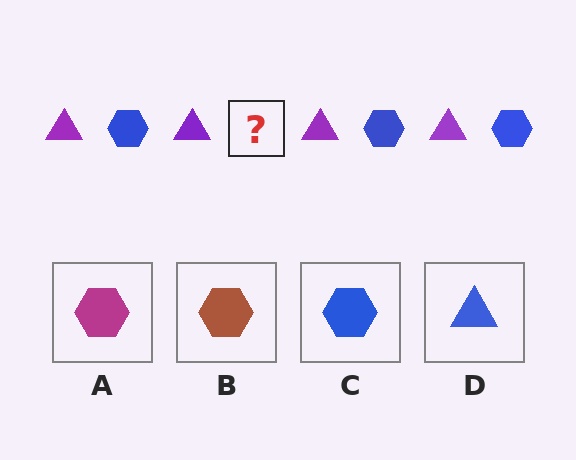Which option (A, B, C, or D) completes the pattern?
C.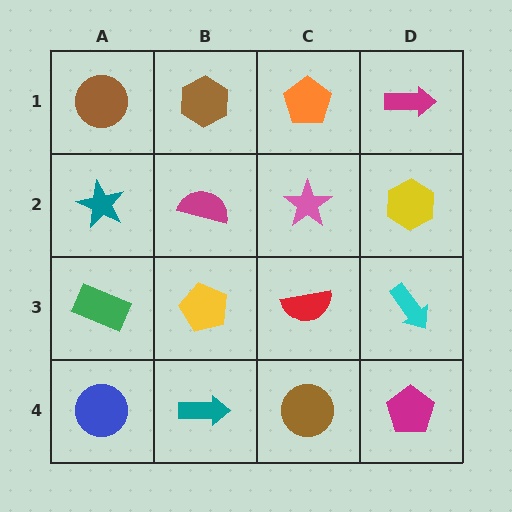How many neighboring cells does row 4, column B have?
3.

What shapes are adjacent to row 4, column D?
A cyan arrow (row 3, column D), a brown circle (row 4, column C).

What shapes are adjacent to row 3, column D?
A yellow hexagon (row 2, column D), a magenta pentagon (row 4, column D), a red semicircle (row 3, column C).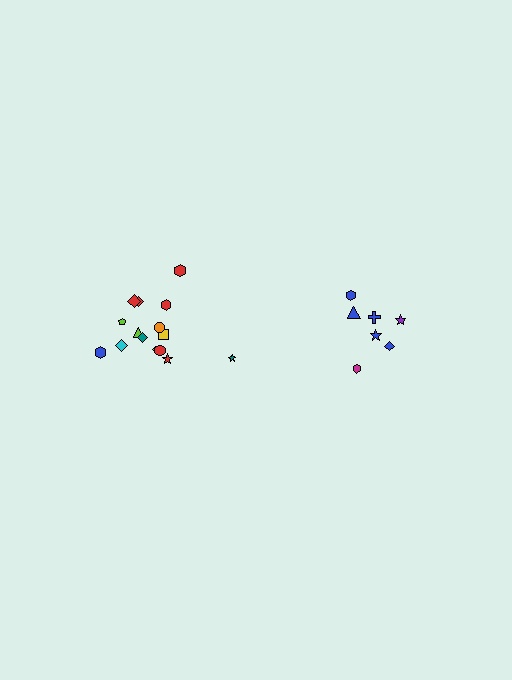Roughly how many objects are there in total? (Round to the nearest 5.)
Roughly 20 objects in total.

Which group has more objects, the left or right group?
The left group.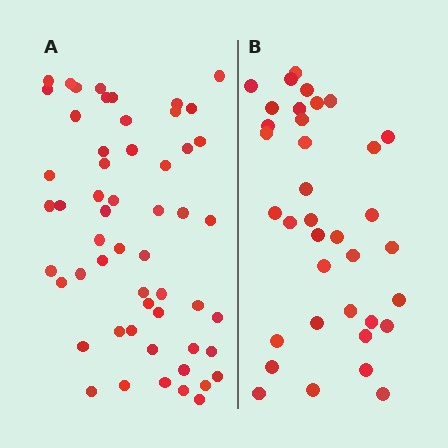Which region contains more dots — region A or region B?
Region A (the left region) has more dots.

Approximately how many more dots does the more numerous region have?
Region A has approximately 20 more dots than region B.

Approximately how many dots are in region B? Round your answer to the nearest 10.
About 40 dots. (The exact count is 36, which rounds to 40.)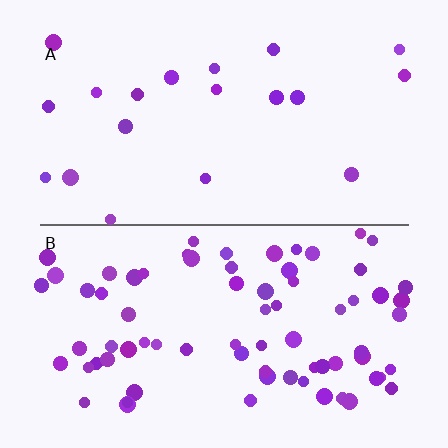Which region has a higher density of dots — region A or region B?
B (the bottom).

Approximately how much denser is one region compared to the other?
Approximately 3.7× — region B over region A.